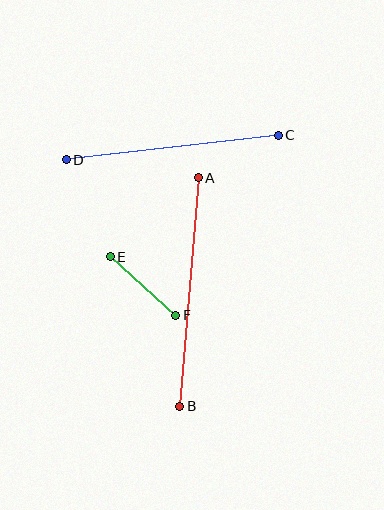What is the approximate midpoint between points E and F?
The midpoint is at approximately (143, 286) pixels.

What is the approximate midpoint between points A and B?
The midpoint is at approximately (189, 292) pixels.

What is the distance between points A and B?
The distance is approximately 229 pixels.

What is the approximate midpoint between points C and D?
The midpoint is at approximately (172, 147) pixels.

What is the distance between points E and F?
The distance is approximately 88 pixels.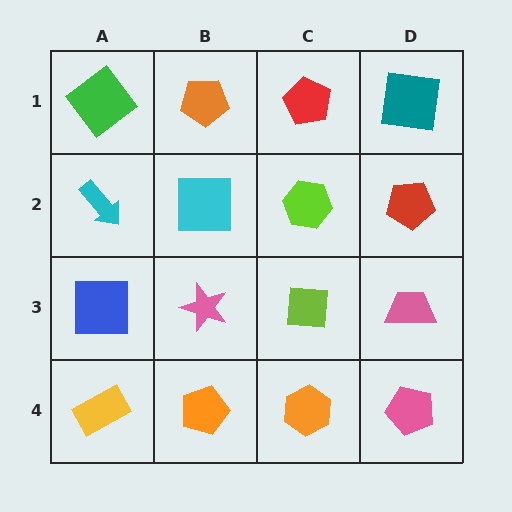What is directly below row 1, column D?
A red pentagon.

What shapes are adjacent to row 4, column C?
A lime square (row 3, column C), an orange pentagon (row 4, column B), a pink pentagon (row 4, column D).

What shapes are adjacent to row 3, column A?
A cyan arrow (row 2, column A), a yellow rectangle (row 4, column A), a pink star (row 3, column B).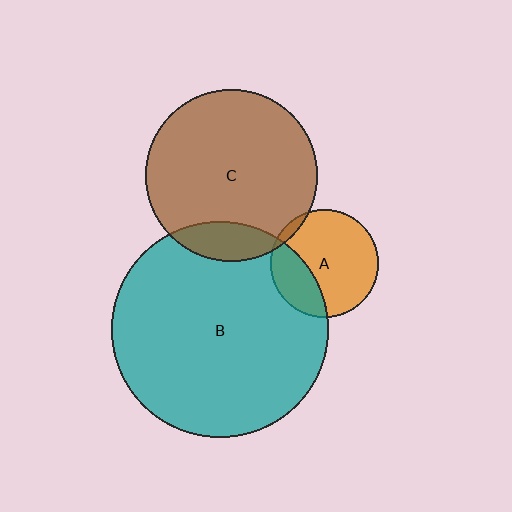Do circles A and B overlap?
Yes.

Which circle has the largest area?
Circle B (teal).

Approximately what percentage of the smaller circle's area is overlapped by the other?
Approximately 30%.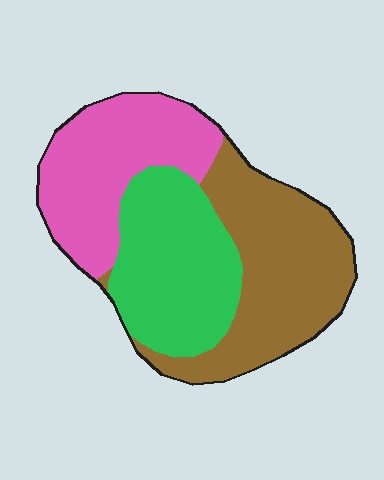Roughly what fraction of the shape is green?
Green takes up about one third (1/3) of the shape.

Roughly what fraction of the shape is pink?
Pink takes up about one third (1/3) of the shape.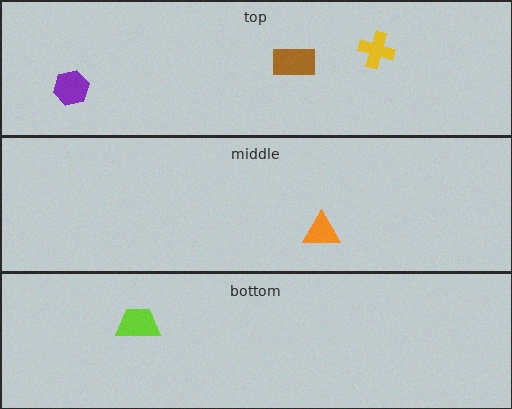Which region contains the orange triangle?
The middle region.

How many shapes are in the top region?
3.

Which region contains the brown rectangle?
The top region.